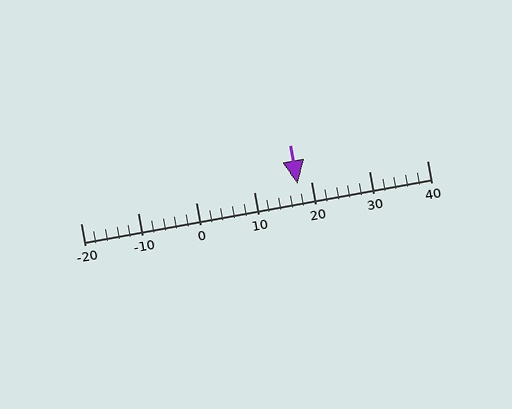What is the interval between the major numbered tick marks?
The major tick marks are spaced 10 units apart.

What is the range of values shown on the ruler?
The ruler shows values from -20 to 40.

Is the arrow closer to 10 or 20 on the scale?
The arrow is closer to 20.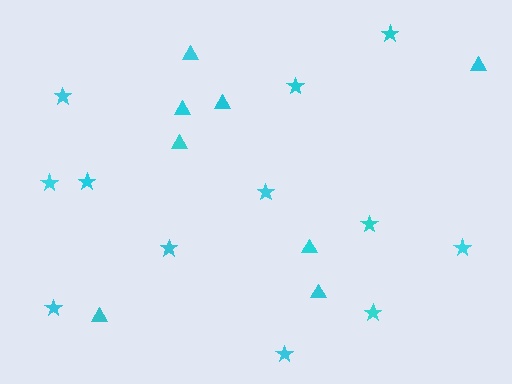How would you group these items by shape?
There are 2 groups: one group of stars (12) and one group of triangles (8).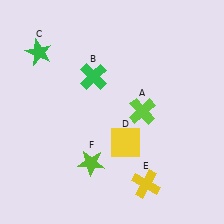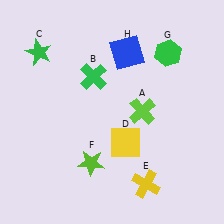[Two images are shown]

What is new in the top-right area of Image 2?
A blue square (H) was added in the top-right area of Image 2.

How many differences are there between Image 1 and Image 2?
There are 2 differences between the two images.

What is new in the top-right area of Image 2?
A green hexagon (G) was added in the top-right area of Image 2.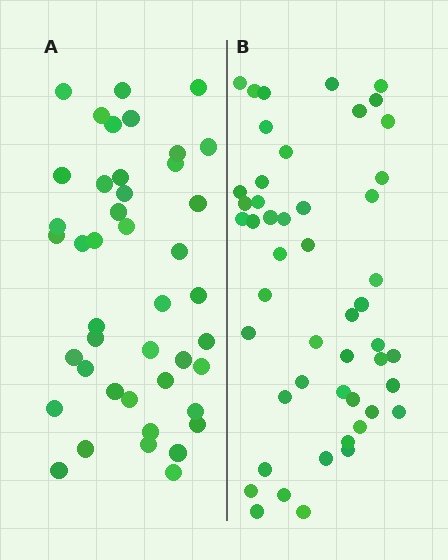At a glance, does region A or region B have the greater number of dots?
Region B (the right region) has more dots.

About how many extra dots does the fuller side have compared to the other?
Region B has about 6 more dots than region A.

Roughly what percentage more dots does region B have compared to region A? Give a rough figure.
About 15% more.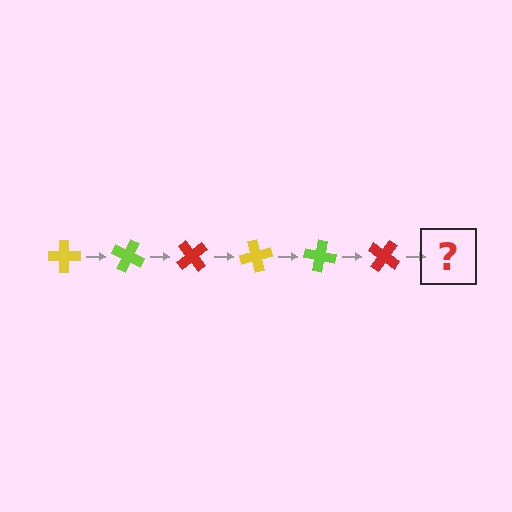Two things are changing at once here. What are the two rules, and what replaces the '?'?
The two rules are that it rotates 25 degrees each step and the color cycles through yellow, lime, and red. The '?' should be a yellow cross, rotated 150 degrees from the start.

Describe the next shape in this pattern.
It should be a yellow cross, rotated 150 degrees from the start.